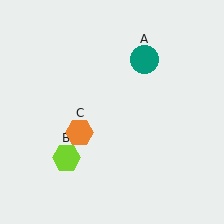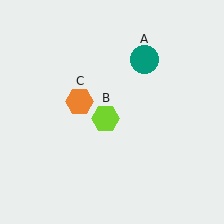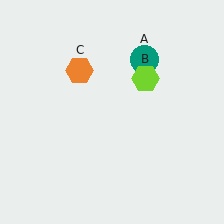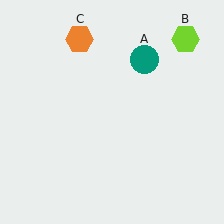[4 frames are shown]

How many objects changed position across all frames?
2 objects changed position: lime hexagon (object B), orange hexagon (object C).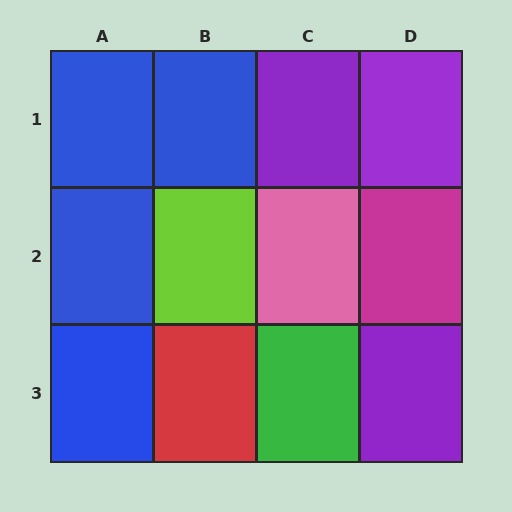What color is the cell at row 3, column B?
Red.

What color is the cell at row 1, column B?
Blue.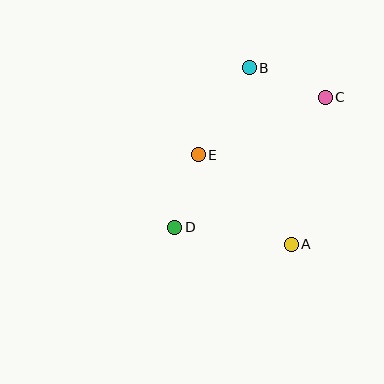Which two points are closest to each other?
Points D and E are closest to each other.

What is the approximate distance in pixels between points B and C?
The distance between B and C is approximately 81 pixels.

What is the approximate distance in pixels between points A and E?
The distance between A and E is approximately 129 pixels.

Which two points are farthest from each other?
Points C and D are farthest from each other.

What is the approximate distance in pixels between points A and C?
The distance between A and C is approximately 151 pixels.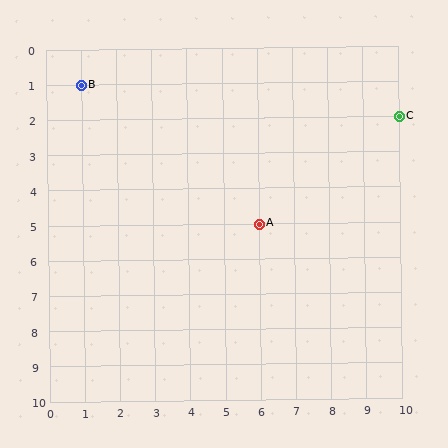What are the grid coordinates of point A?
Point A is at grid coordinates (6, 5).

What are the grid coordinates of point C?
Point C is at grid coordinates (10, 2).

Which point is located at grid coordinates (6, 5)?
Point A is at (6, 5).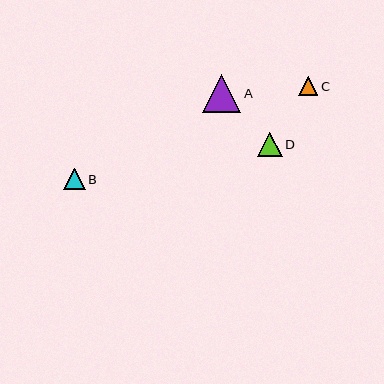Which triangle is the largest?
Triangle A is the largest with a size of approximately 38 pixels.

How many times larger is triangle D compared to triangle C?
Triangle D is approximately 1.3 times the size of triangle C.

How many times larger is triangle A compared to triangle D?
Triangle A is approximately 1.6 times the size of triangle D.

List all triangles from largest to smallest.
From largest to smallest: A, D, B, C.